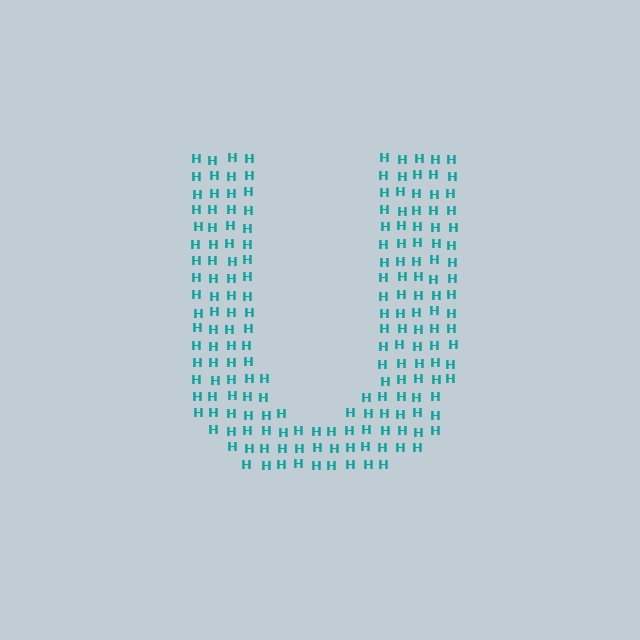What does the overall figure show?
The overall figure shows the letter U.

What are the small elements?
The small elements are letter H's.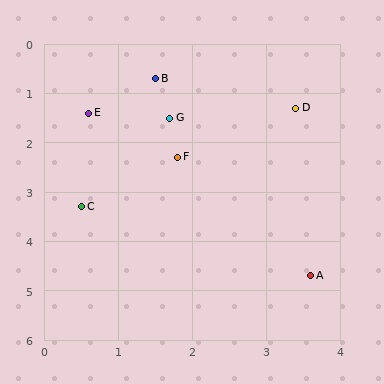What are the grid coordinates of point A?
Point A is at approximately (3.6, 4.7).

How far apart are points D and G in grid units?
Points D and G are about 1.7 grid units apart.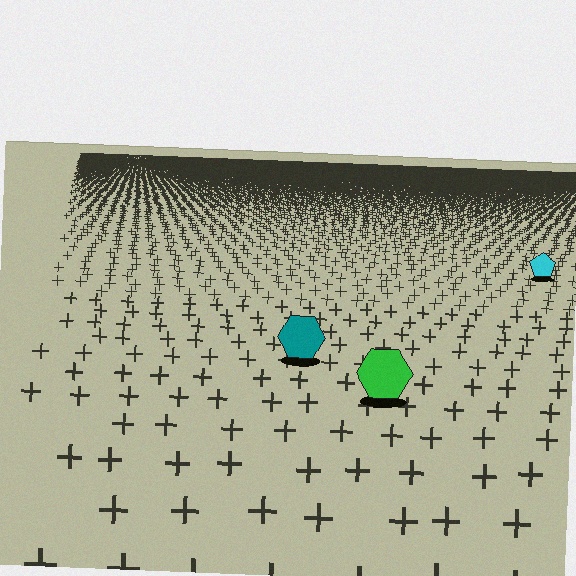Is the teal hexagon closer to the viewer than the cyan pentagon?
Yes. The teal hexagon is closer — you can tell from the texture gradient: the ground texture is coarser near it.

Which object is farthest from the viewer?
The cyan pentagon is farthest from the viewer. It appears smaller and the ground texture around it is denser.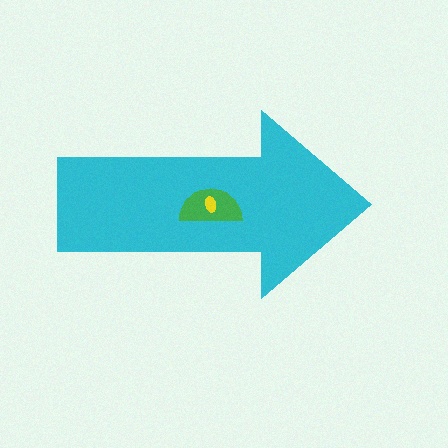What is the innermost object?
The yellow ellipse.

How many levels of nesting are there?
3.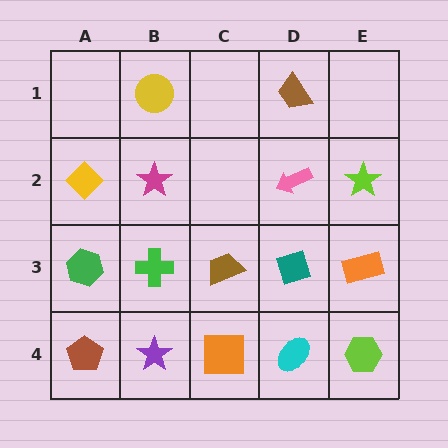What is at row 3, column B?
A green cross.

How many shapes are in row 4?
5 shapes.